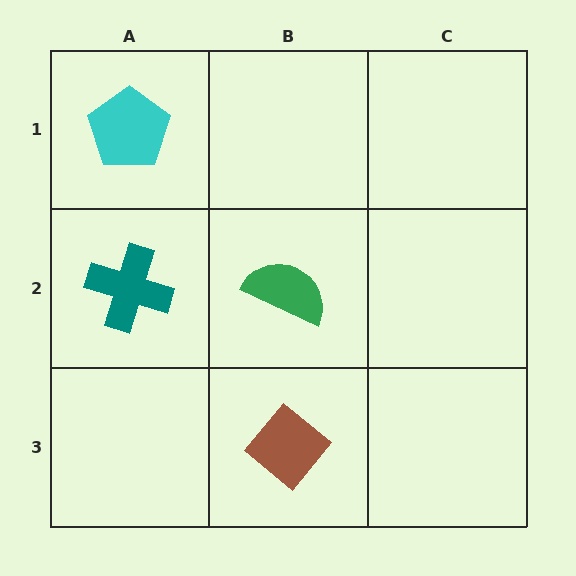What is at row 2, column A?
A teal cross.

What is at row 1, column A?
A cyan pentagon.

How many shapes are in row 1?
1 shape.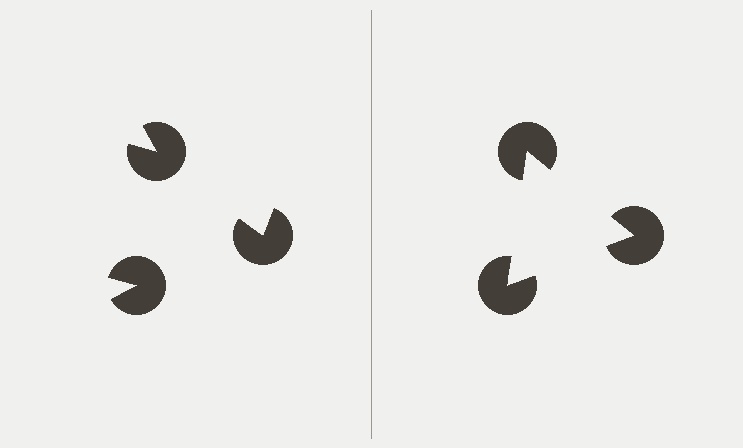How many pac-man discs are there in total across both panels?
6 — 3 on each side.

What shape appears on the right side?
An illusory triangle.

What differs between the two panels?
The pac-man discs are positioned identically on both sides; only the wedge orientations differ. On the right they align to a triangle; on the left they are misaligned.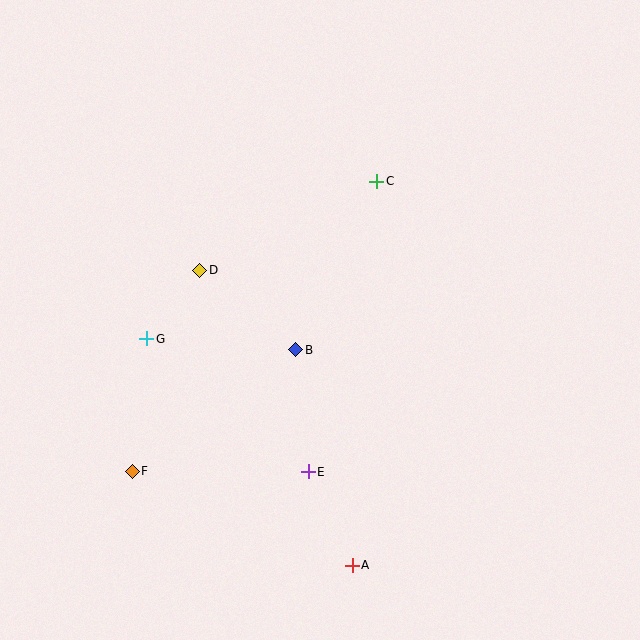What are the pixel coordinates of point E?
Point E is at (308, 472).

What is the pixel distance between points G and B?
The distance between G and B is 149 pixels.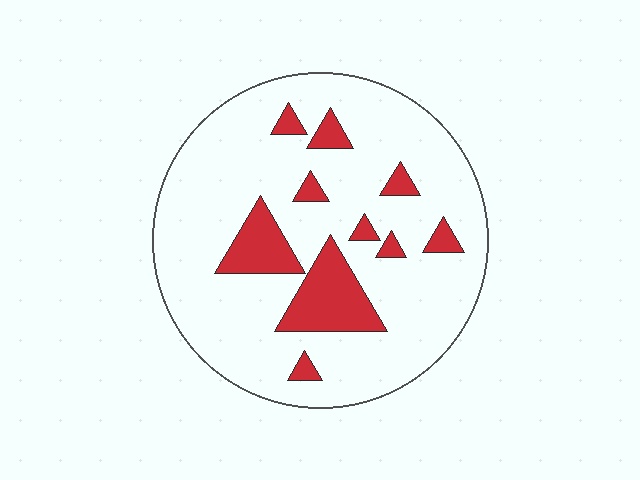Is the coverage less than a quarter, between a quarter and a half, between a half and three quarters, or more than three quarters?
Less than a quarter.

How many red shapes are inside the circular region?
10.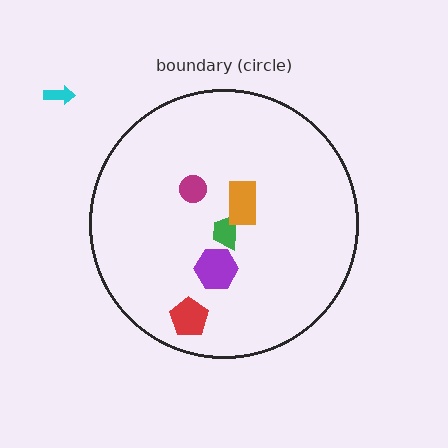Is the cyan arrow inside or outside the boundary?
Outside.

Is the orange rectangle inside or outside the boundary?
Inside.